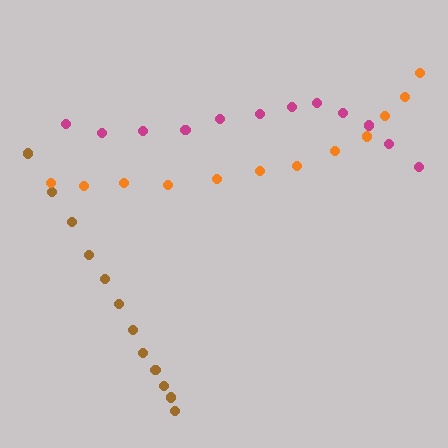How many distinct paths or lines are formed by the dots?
There are 3 distinct paths.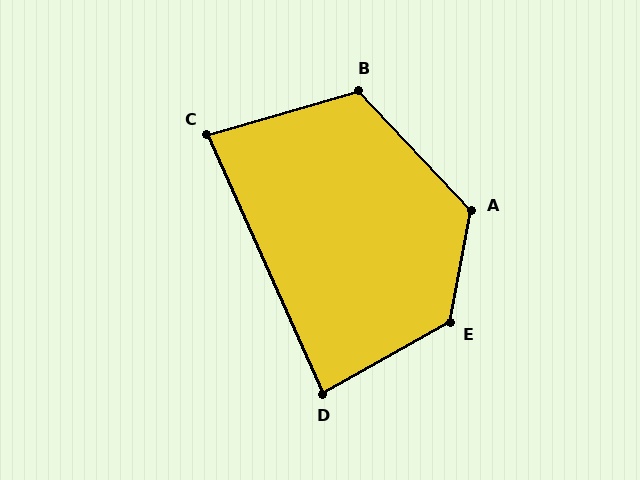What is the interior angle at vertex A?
Approximately 126 degrees (obtuse).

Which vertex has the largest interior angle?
E, at approximately 130 degrees.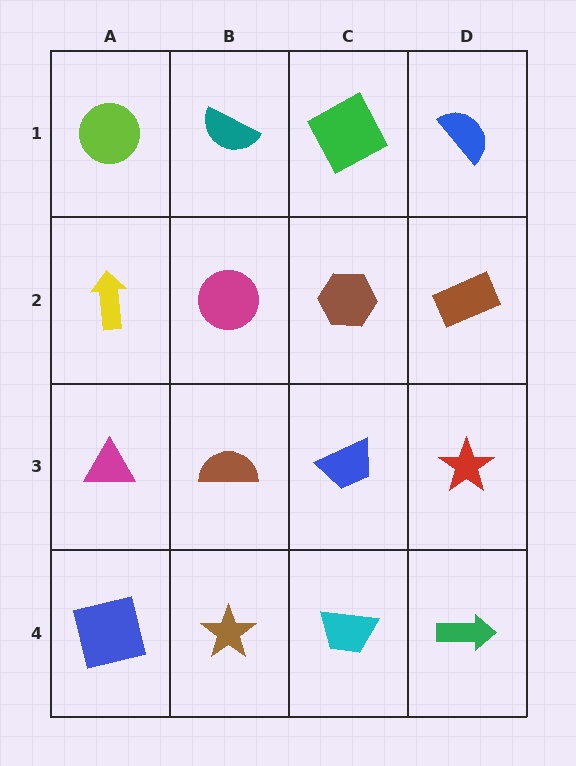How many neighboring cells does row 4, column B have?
3.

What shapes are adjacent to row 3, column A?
A yellow arrow (row 2, column A), a blue square (row 4, column A), a brown semicircle (row 3, column B).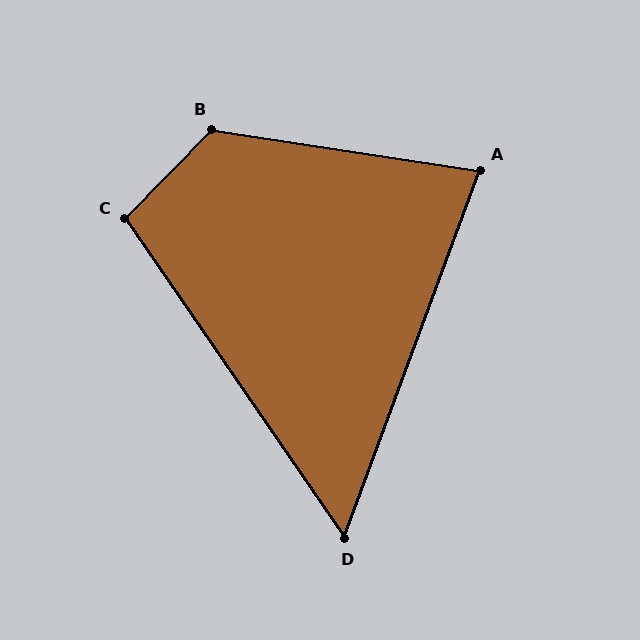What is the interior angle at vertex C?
Approximately 102 degrees (obtuse).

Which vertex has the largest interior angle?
B, at approximately 125 degrees.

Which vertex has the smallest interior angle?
D, at approximately 55 degrees.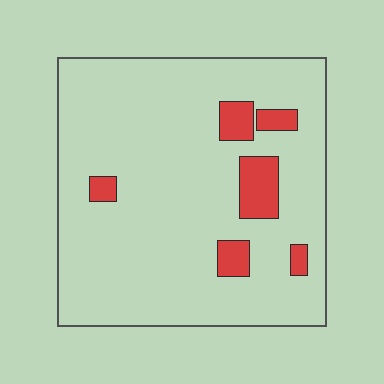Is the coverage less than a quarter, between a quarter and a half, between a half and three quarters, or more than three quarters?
Less than a quarter.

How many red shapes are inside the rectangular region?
6.